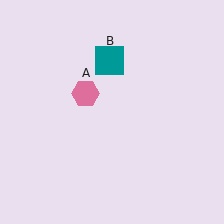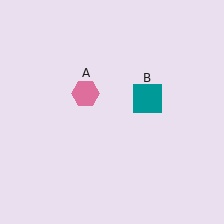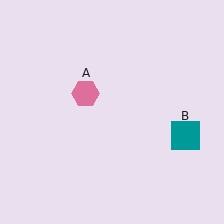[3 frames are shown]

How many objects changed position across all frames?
1 object changed position: teal square (object B).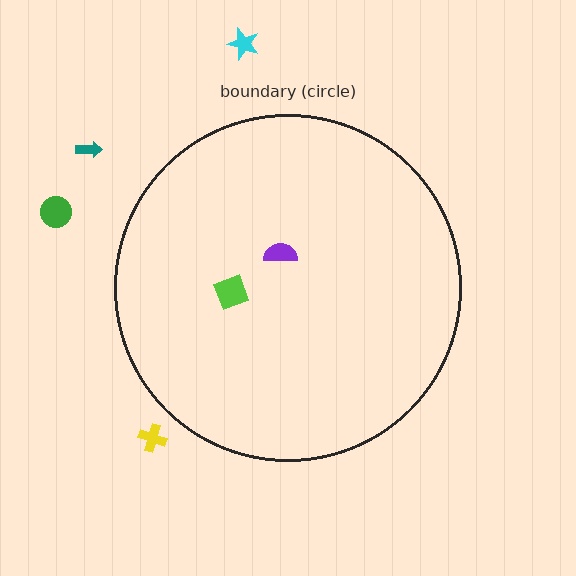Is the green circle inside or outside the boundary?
Outside.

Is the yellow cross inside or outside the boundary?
Outside.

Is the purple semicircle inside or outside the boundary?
Inside.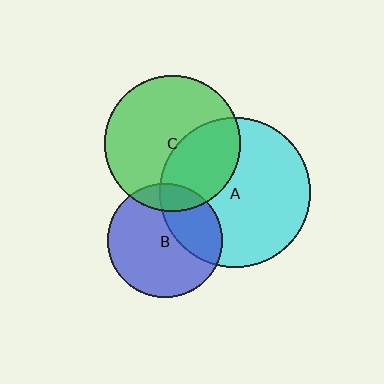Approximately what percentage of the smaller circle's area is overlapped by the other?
Approximately 15%.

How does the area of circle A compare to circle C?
Approximately 1.2 times.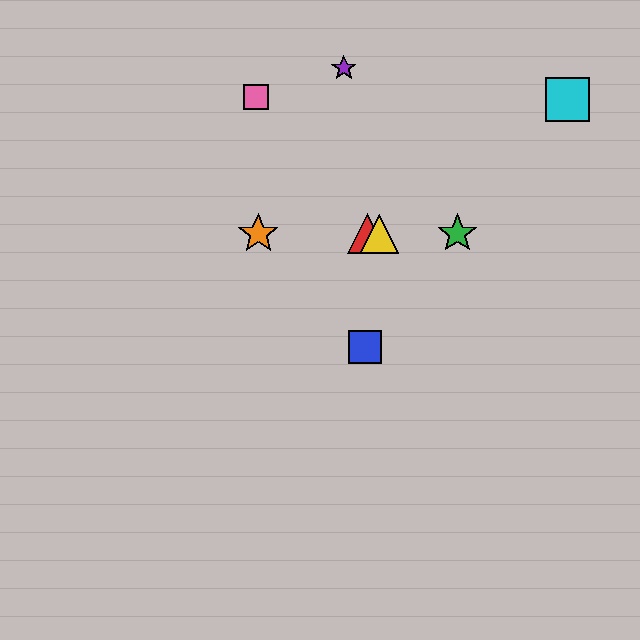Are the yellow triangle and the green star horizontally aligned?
Yes, both are at y≈234.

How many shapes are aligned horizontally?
4 shapes (the red triangle, the green star, the yellow triangle, the orange star) are aligned horizontally.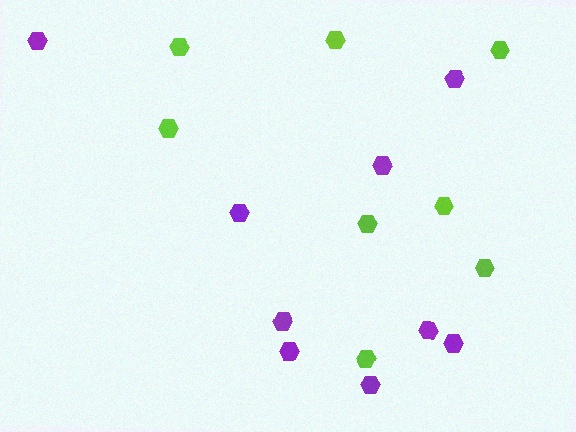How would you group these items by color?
There are 2 groups: one group of lime hexagons (8) and one group of purple hexagons (9).